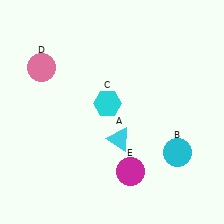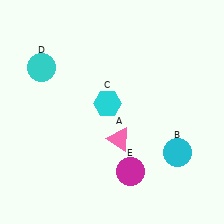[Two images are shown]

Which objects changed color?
A changed from cyan to pink. D changed from pink to cyan.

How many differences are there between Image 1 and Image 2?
There are 2 differences between the two images.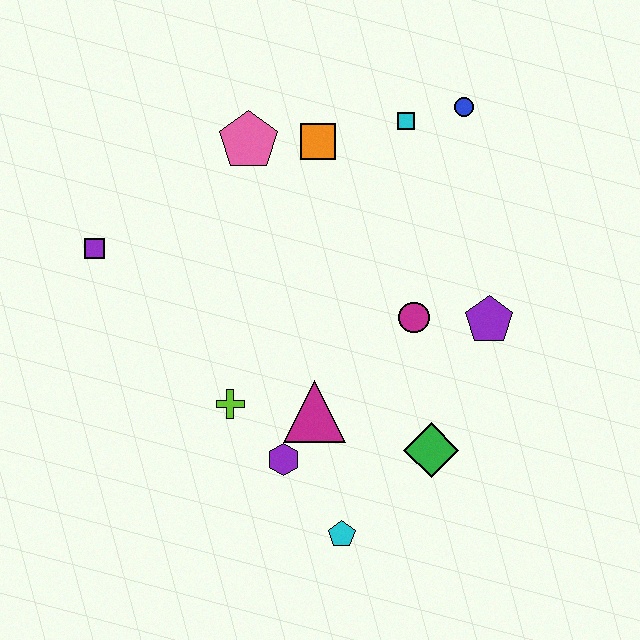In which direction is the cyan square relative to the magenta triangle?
The cyan square is above the magenta triangle.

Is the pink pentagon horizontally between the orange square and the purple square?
Yes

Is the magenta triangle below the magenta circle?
Yes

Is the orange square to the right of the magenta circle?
No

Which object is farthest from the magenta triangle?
The blue circle is farthest from the magenta triangle.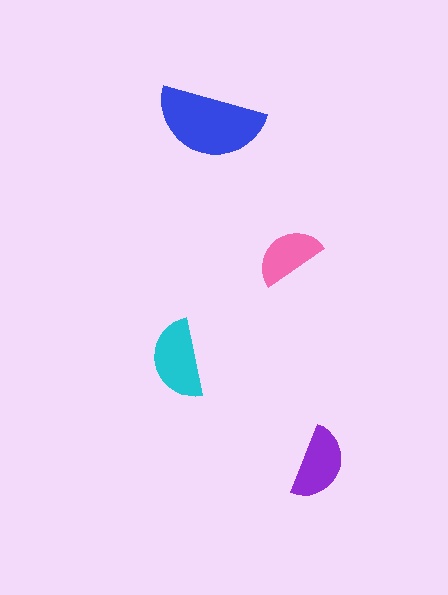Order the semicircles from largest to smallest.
the blue one, the cyan one, the purple one, the pink one.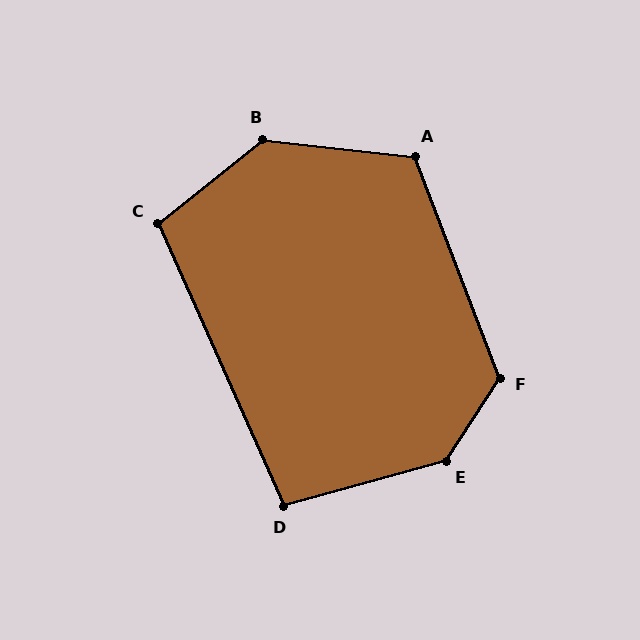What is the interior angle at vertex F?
Approximately 126 degrees (obtuse).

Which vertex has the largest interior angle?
E, at approximately 138 degrees.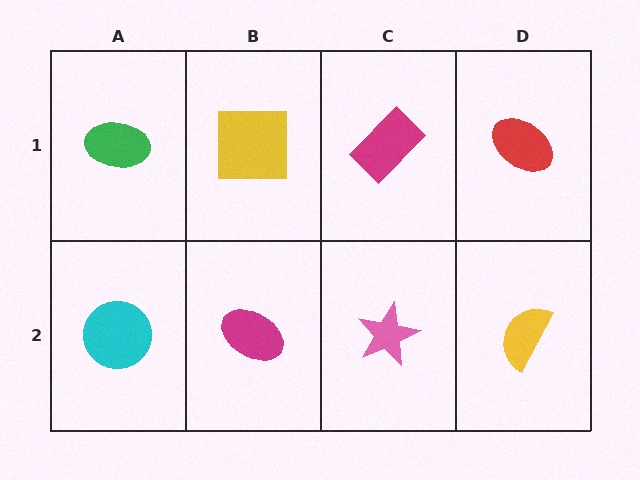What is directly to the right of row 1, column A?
A yellow square.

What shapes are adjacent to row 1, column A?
A cyan circle (row 2, column A), a yellow square (row 1, column B).